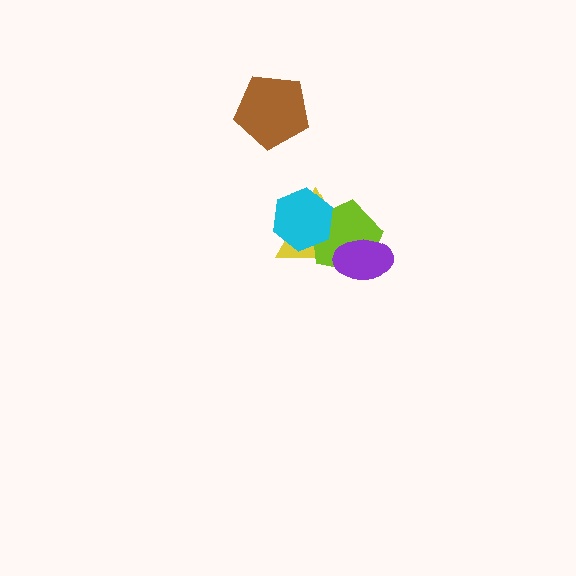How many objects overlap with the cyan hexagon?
2 objects overlap with the cyan hexagon.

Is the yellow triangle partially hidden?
Yes, it is partially covered by another shape.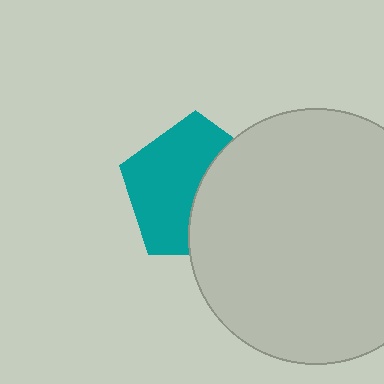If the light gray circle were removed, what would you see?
You would see the complete teal pentagon.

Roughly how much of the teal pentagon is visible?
About half of it is visible (roughly 57%).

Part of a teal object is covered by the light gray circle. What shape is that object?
It is a pentagon.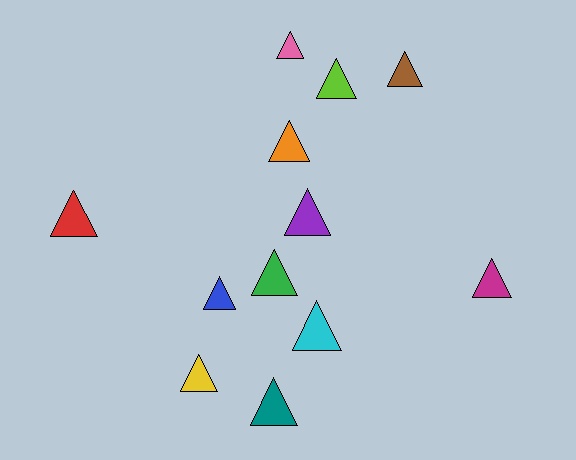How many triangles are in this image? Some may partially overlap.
There are 12 triangles.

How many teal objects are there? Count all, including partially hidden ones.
There is 1 teal object.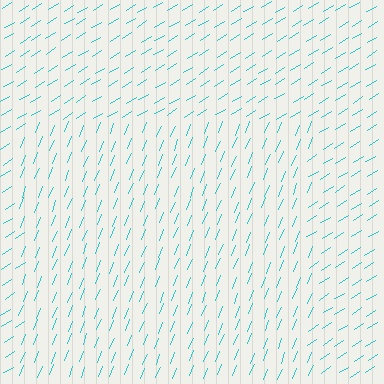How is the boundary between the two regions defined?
The boundary is defined purely by a change in line orientation (approximately 36 degrees difference). All lines are the same color and thickness.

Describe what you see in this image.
The image is filled with small cyan line segments. A rectangle region in the image has lines oriented differently from the surrounding lines, creating a visible texture boundary.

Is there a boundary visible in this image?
Yes, there is a texture boundary formed by a change in line orientation.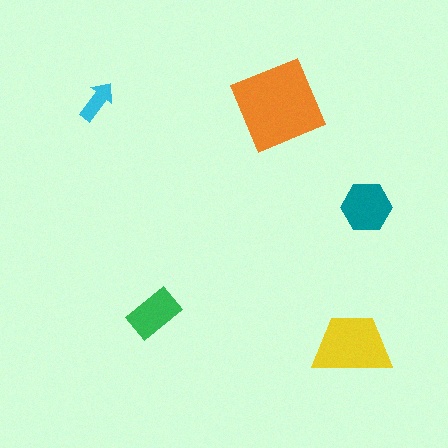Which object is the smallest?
The cyan arrow.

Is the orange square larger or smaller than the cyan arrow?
Larger.